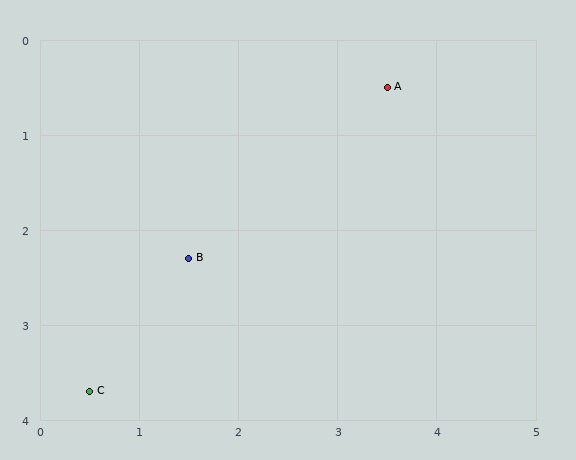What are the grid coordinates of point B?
Point B is at approximately (1.5, 2.3).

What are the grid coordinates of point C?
Point C is at approximately (0.5, 3.7).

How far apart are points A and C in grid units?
Points A and C are about 4.4 grid units apart.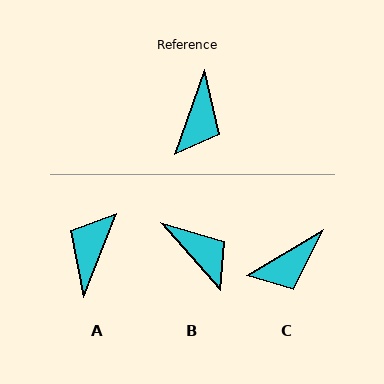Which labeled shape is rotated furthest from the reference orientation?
A, about 177 degrees away.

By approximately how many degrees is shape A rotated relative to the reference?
Approximately 177 degrees counter-clockwise.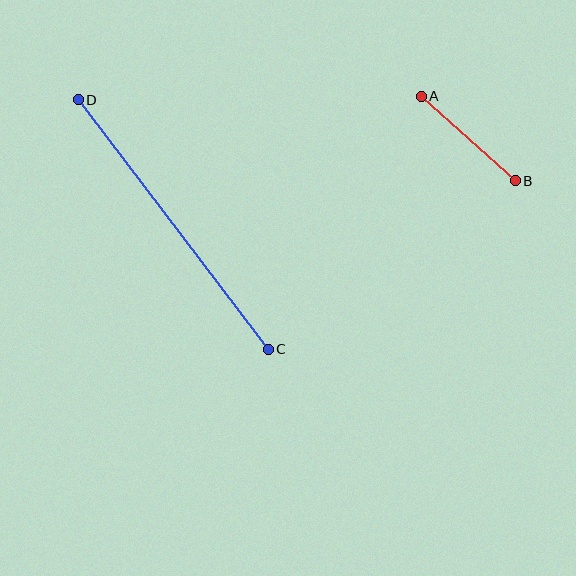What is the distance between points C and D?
The distance is approximately 314 pixels.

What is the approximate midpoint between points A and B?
The midpoint is at approximately (468, 139) pixels.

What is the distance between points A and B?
The distance is approximately 126 pixels.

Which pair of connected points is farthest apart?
Points C and D are farthest apart.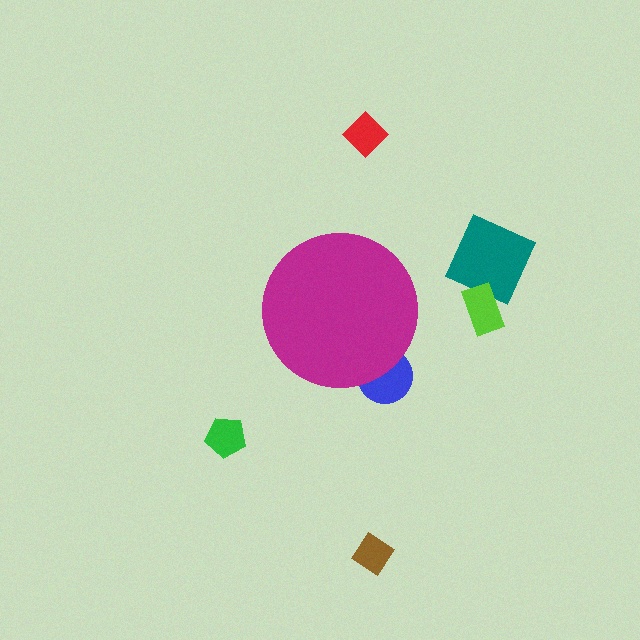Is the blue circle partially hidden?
Yes, the blue circle is partially hidden behind the magenta circle.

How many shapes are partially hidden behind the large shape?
1 shape is partially hidden.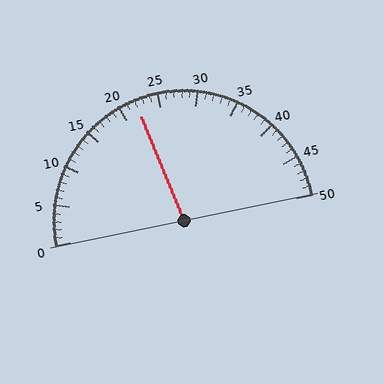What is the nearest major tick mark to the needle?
The nearest major tick mark is 20.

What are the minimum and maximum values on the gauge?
The gauge ranges from 0 to 50.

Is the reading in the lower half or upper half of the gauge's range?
The reading is in the lower half of the range (0 to 50).